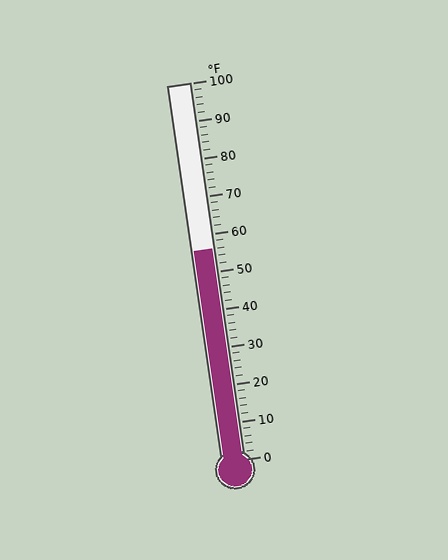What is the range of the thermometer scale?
The thermometer scale ranges from 0°F to 100°F.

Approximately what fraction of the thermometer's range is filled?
The thermometer is filled to approximately 55% of its range.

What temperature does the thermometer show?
The thermometer shows approximately 56°F.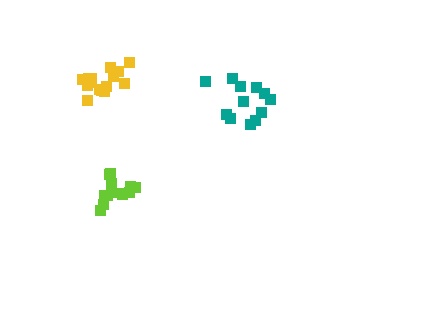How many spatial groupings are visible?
There are 3 spatial groupings.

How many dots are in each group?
Group 1: 16 dots, Group 2: 12 dots, Group 3: 12 dots (40 total).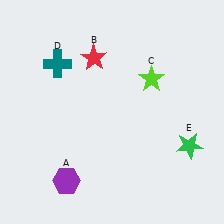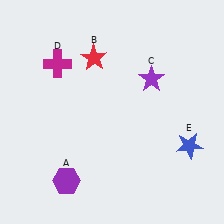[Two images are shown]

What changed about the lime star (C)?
In Image 1, C is lime. In Image 2, it changed to purple.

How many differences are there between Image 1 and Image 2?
There are 3 differences between the two images.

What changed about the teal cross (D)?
In Image 1, D is teal. In Image 2, it changed to magenta.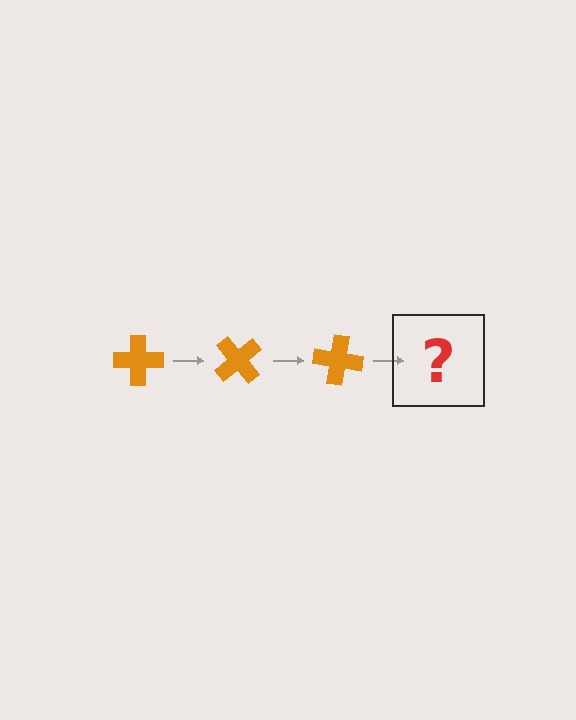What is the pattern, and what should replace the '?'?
The pattern is that the cross rotates 50 degrees each step. The '?' should be an orange cross rotated 150 degrees.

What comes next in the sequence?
The next element should be an orange cross rotated 150 degrees.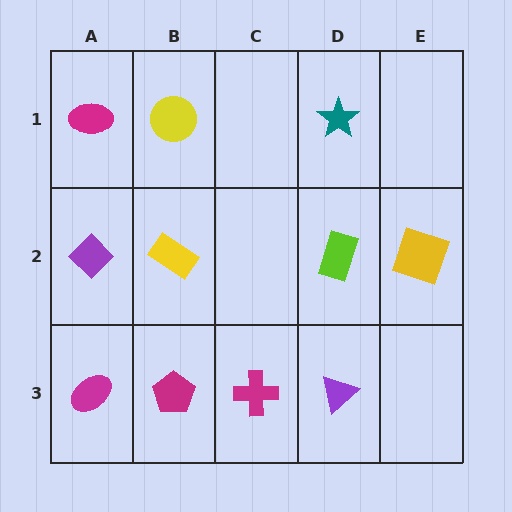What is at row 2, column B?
A yellow rectangle.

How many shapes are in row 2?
4 shapes.